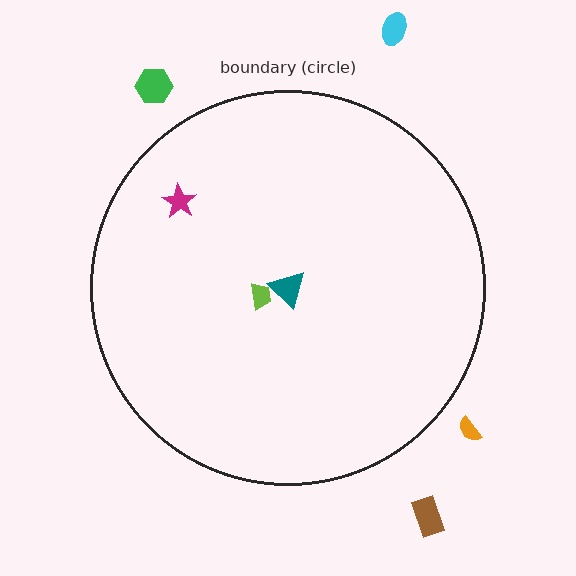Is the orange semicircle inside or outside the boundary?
Outside.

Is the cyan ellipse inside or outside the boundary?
Outside.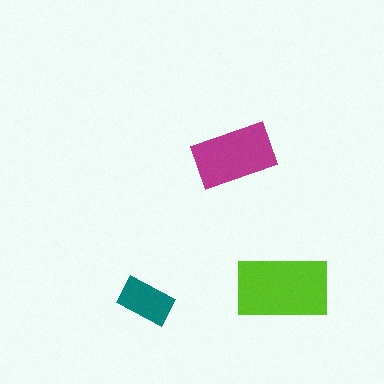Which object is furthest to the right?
The lime rectangle is rightmost.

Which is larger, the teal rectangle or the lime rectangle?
The lime one.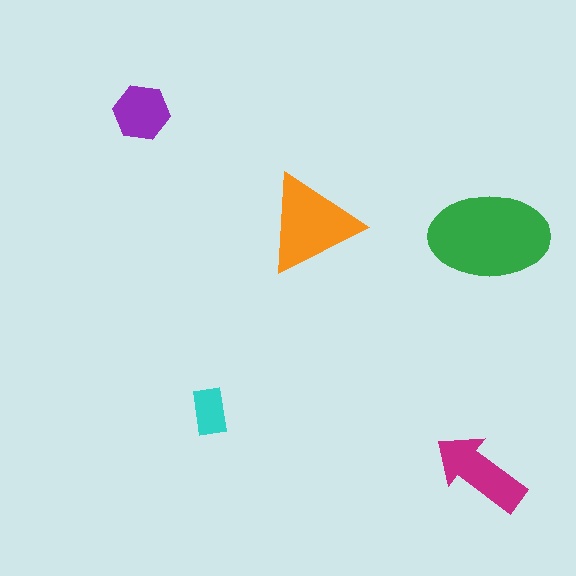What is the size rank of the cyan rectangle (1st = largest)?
5th.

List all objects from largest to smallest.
The green ellipse, the orange triangle, the magenta arrow, the purple hexagon, the cyan rectangle.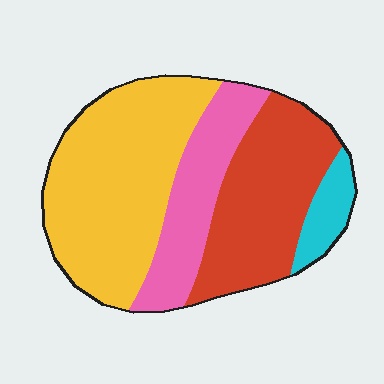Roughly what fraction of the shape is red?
Red covers roughly 30% of the shape.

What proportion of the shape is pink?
Pink covers roughly 20% of the shape.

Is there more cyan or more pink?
Pink.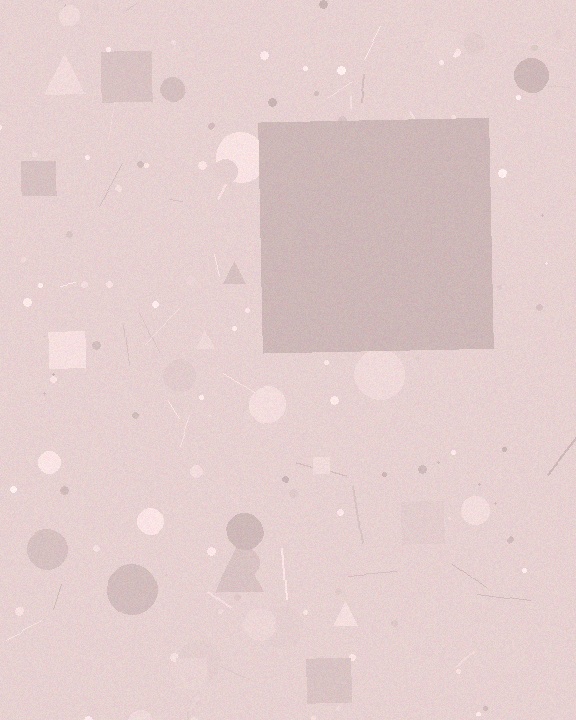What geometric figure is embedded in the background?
A square is embedded in the background.